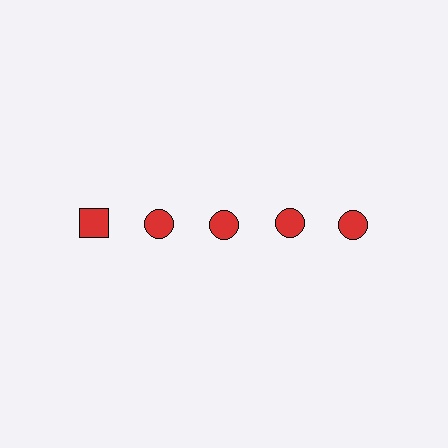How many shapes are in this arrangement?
There are 5 shapes arranged in a grid pattern.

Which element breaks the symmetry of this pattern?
The red square in the top row, leftmost column breaks the symmetry. All other shapes are red circles.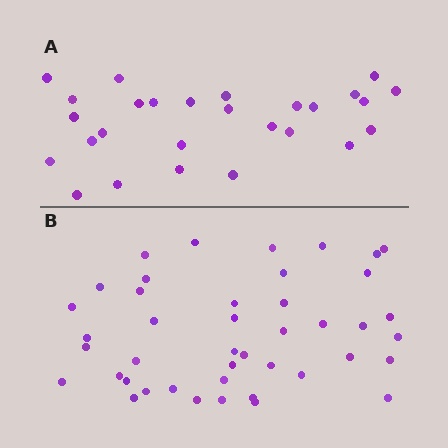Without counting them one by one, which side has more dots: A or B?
Region B (the bottom region) has more dots.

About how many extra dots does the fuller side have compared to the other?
Region B has approximately 15 more dots than region A.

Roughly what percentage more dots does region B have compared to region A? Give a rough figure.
About 60% more.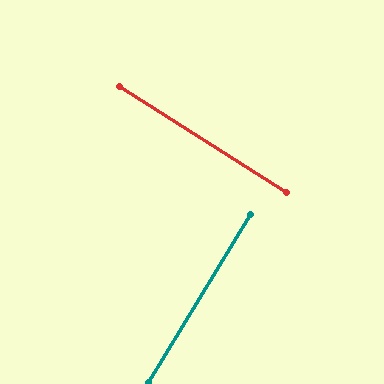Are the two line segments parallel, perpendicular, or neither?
Perpendicular — they meet at approximately 89°.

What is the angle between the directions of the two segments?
Approximately 89 degrees.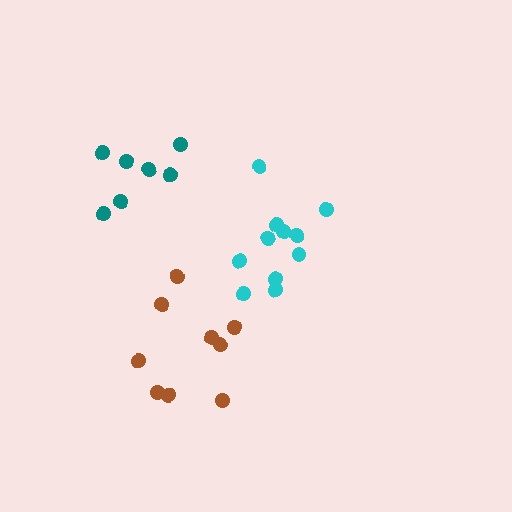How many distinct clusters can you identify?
There are 3 distinct clusters.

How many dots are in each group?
Group 1: 11 dots, Group 2: 7 dots, Group 3: 9 dots (27 total).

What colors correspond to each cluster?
The clusters are colored: cyan, teal, brown.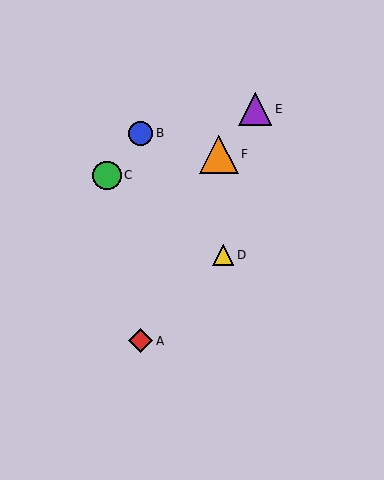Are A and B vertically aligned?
Yes, both are at x≈141.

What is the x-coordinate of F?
Object F is at x≈219.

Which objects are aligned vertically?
Objects A, B are aligned vertically.